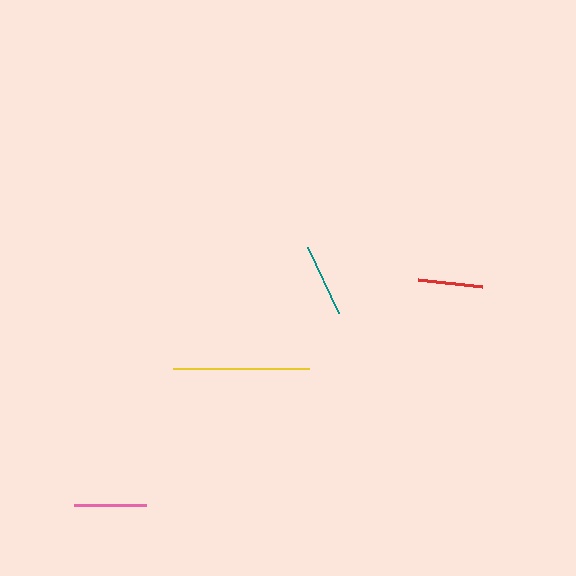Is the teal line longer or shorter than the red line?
The teal line is longer than the red line.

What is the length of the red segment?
The red segment is approximately 65 pixels long.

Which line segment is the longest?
The yellow line is the longest at approximately 136 pixels.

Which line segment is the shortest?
The red line is the shortest at approximately 65 pixels.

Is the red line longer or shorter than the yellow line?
The yellow line is longer than the red line.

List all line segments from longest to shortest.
From longest to shortest: yellow, teal, pink, red.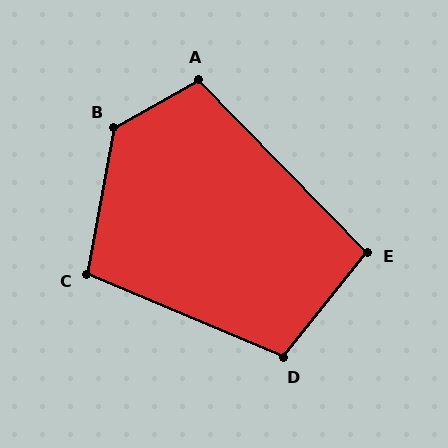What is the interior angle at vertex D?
Approximately 106 degrees (obtuse).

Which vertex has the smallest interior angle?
E, at approximately 97 degrees.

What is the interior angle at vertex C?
Approximately 102 degrees (obtuse).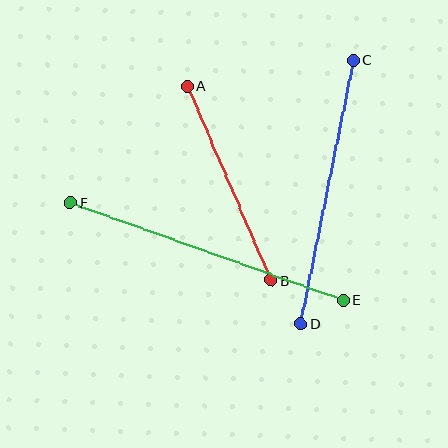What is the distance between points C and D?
The distance is approximately 269 pixels.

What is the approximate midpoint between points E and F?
The midpoint is at approximately (207, 251) pixels.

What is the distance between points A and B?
The distance is approximately 211 pixels.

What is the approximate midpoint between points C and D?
The midpoint is at approximately (327, 192) pixels.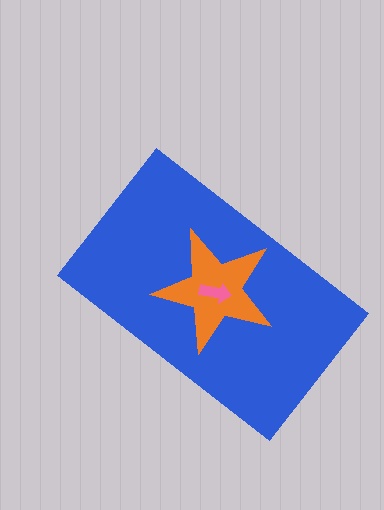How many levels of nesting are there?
3.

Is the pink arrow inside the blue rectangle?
Yes.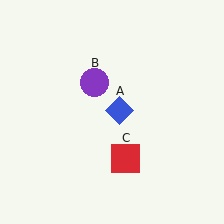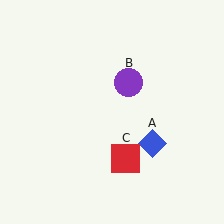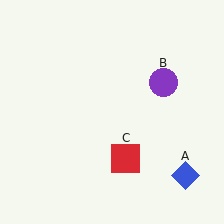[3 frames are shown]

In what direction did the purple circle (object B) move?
The purple circle (object B) moved right.